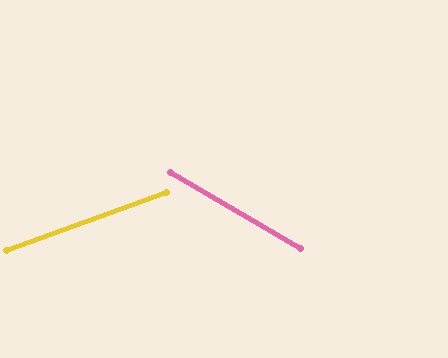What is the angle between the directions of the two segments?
Approximately 50 degrees.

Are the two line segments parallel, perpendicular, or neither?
Neither parallel nor perpendicular — they differ by about 50°.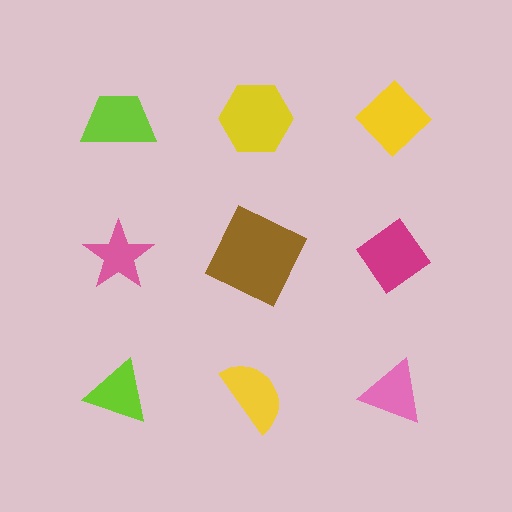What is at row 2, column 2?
A brown square.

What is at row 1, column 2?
A yellow hexagon.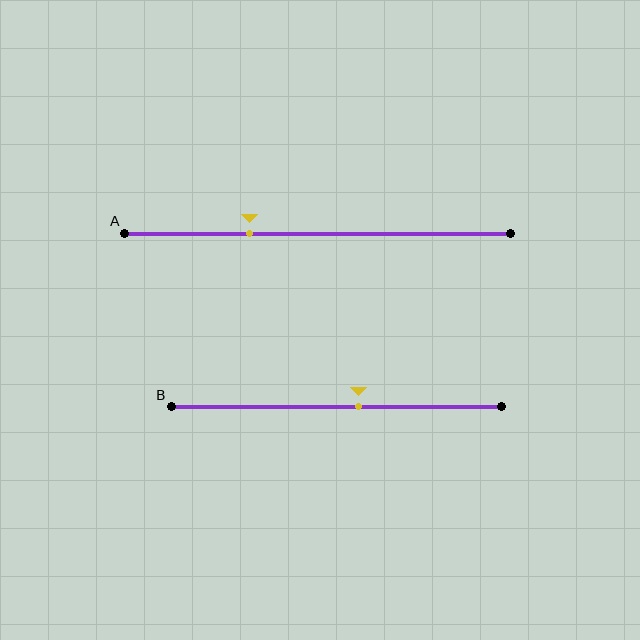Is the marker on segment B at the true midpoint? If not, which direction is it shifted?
No, the marker on segment B is shifted to the right by about 7% of the segment length.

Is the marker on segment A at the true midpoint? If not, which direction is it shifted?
No, the marker on segment A is shifted to the left by about 18% of the segment length.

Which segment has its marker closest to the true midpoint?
Segment B has its marker closest to the true midpoint.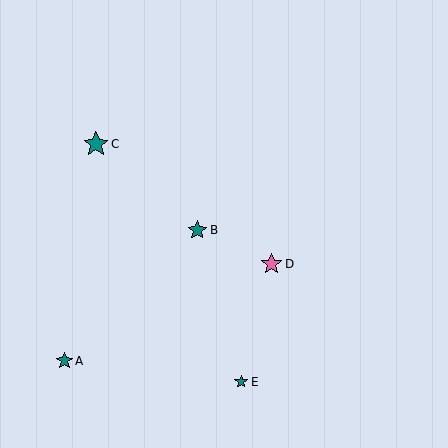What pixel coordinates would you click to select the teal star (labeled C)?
Click at (96, 144) to select the teal star C.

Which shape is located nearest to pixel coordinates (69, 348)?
The teal star (labeled A) at (65, 361) is nearest to that location.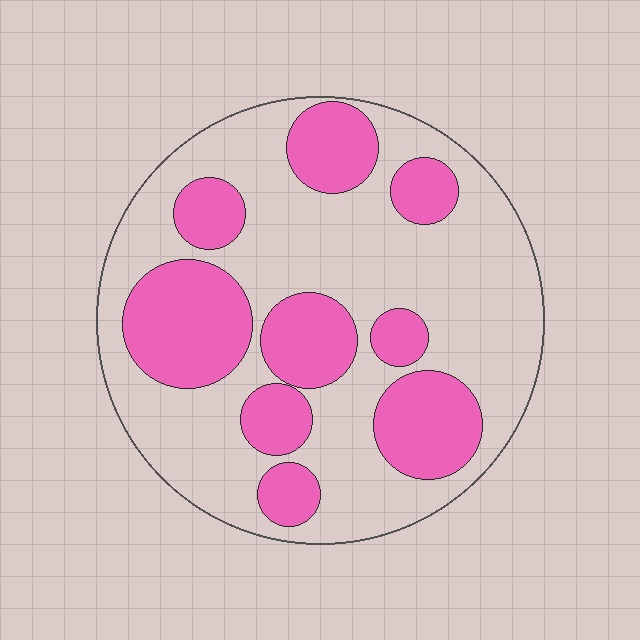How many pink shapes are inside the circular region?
9.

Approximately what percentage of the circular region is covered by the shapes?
Approximately 35%.